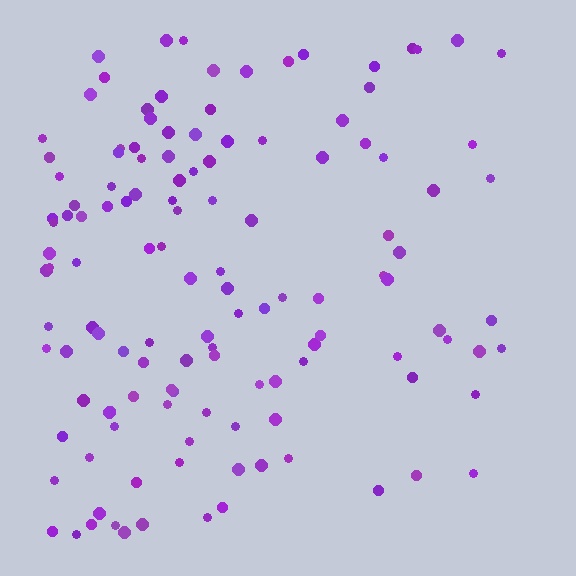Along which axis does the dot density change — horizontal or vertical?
Horizontal.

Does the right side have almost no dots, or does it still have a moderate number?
Still a moderate number, just noticeably fewer than the left.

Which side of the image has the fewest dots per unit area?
The right.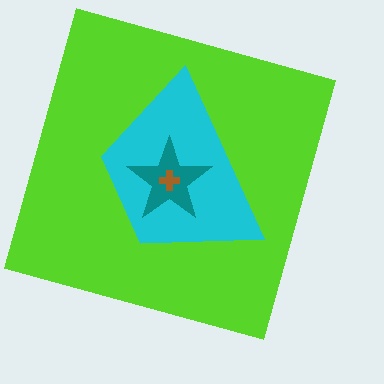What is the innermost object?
The brown cross.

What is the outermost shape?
The lime square.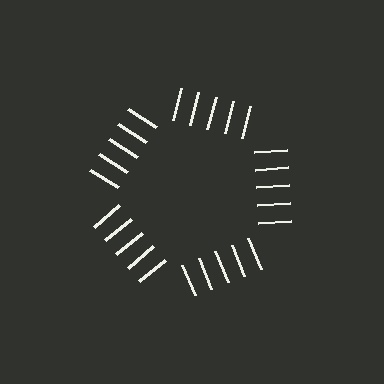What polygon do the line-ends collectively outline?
An illusory pentagon — the line segments terminate on its edges but no continuous stroke is drawn.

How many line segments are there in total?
25 — 5 along each of the 5 edges.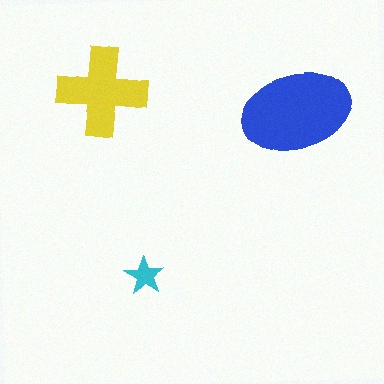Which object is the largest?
The blue ellipse.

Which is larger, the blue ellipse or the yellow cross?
The blue ellipse.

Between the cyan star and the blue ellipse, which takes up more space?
The blue ellipse.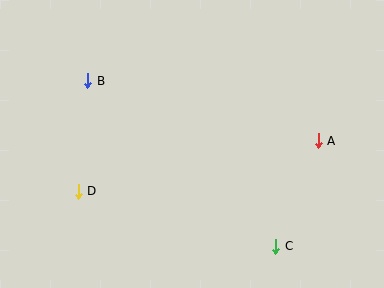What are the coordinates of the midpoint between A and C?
The midpoint between A and C is at (297, 193).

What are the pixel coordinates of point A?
Point A is at (318, 141).